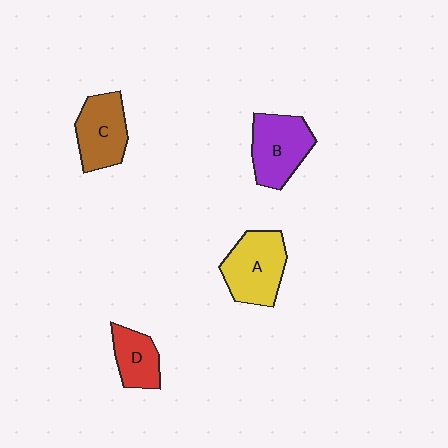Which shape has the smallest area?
Shape D (red).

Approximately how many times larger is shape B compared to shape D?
Approximately 1.5 times.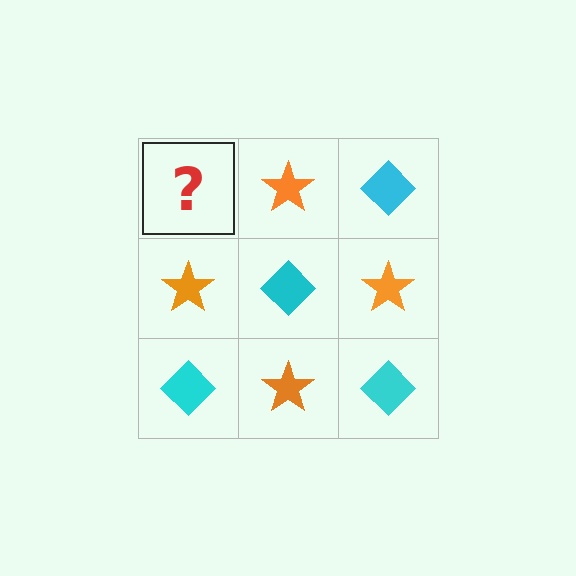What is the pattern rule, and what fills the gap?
The rule is that it alternates cyan diamond and orange star in a checkerboard pattern. The gap should be filled with a cyan diamond.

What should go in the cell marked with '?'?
The missing cell should contain a cyan diamond.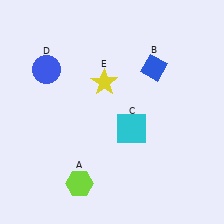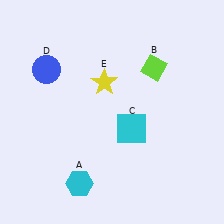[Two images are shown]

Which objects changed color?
A changed from lime to cyan. B changed from blue to lime.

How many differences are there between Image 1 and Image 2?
There are 2 differences between the two images.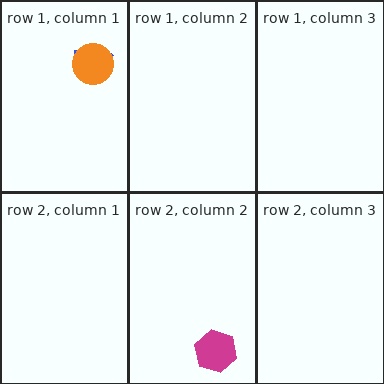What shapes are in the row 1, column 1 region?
The blue arrow, the orange circle.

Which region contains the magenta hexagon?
The row 2, column 2 region.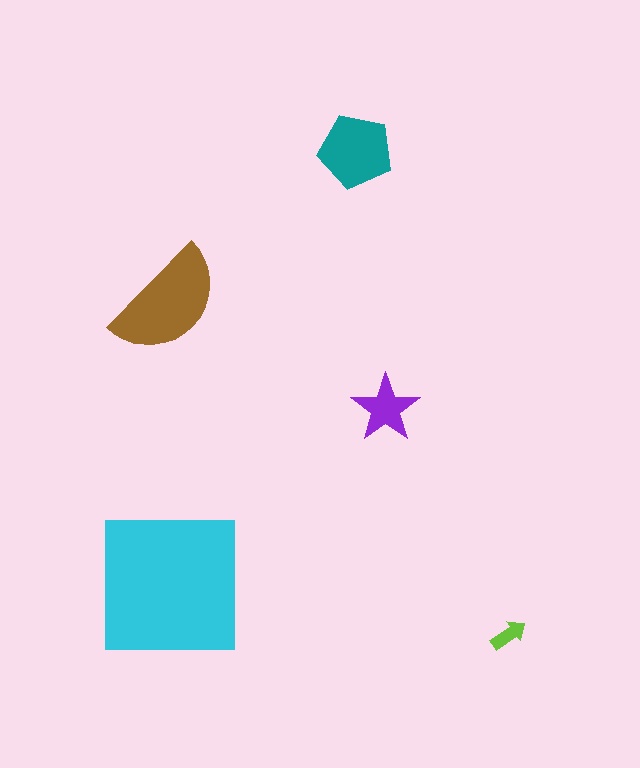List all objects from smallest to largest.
The lime arrow, the purple star, the teal pentagon, the brown semicircle, the cyan square.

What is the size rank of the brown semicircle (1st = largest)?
2nd.